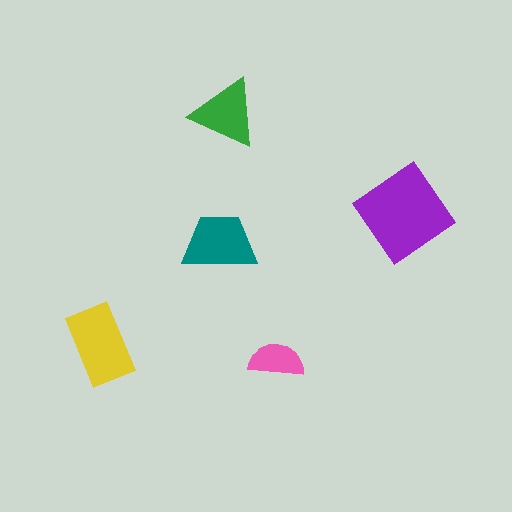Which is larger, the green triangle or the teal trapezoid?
The teal trapezoid.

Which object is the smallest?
The pink semicircle.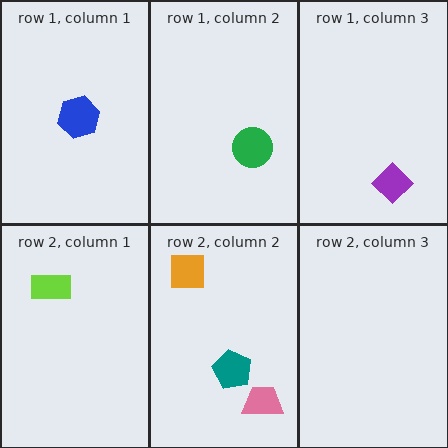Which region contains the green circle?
The row 1, column 2 region.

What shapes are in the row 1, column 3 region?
The purple diamond.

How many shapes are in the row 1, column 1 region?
1.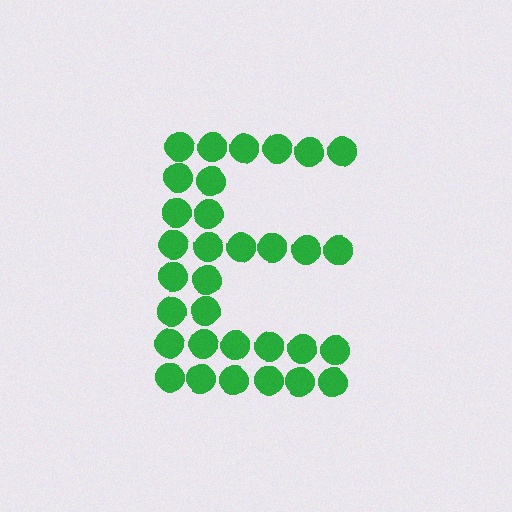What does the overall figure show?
The overall figure shows the letter E.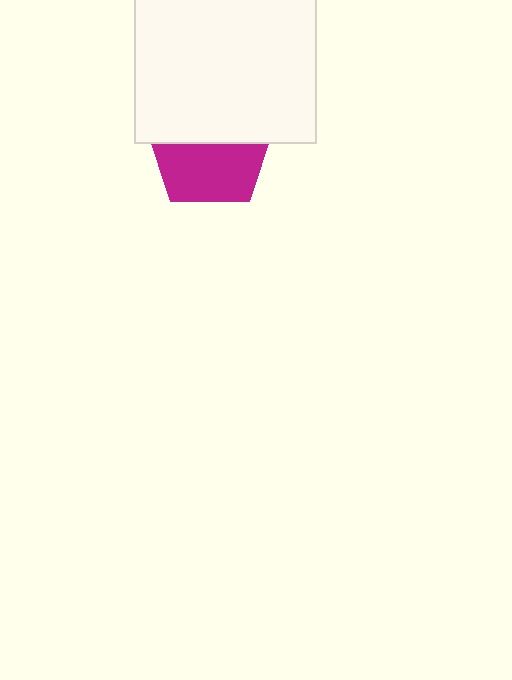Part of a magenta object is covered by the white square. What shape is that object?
It is a pentagon.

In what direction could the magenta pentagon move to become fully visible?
The magenta pentagon could move down. That would shift it out from behind the white square entirely.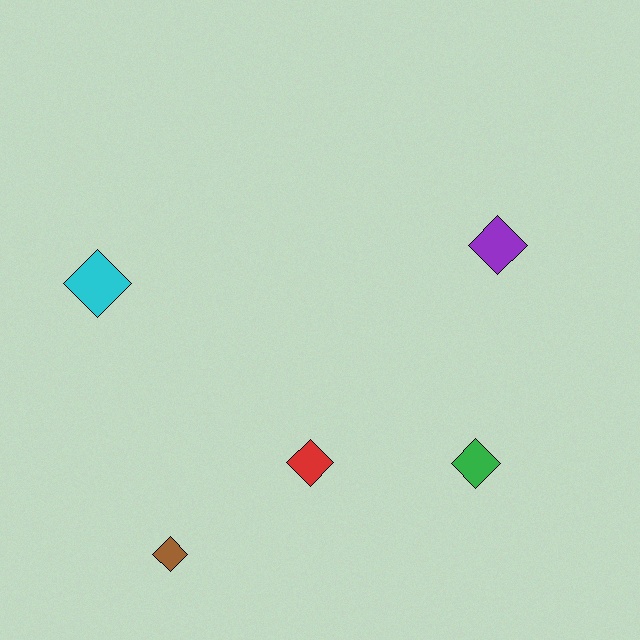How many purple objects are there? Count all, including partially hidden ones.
There is 1 purple object.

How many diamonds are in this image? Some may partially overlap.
There are 5 diamonds.